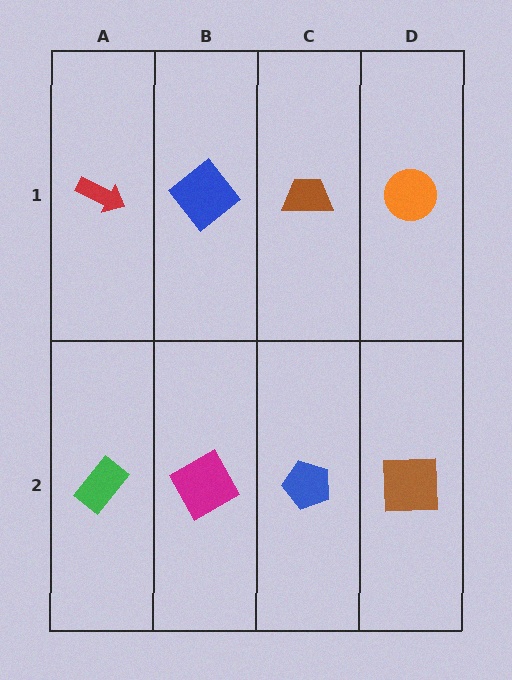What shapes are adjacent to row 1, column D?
A brown square (row 2, column D), a brown trapezoid (row 1, column C).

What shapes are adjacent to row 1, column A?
A green rectangle (row 2, column A), a blue diamond (row 1, column B).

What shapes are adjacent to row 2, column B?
A blue diamond (row 1, column B), a green rectangle (row 2, column A), a blue pentagon (row 2, column C).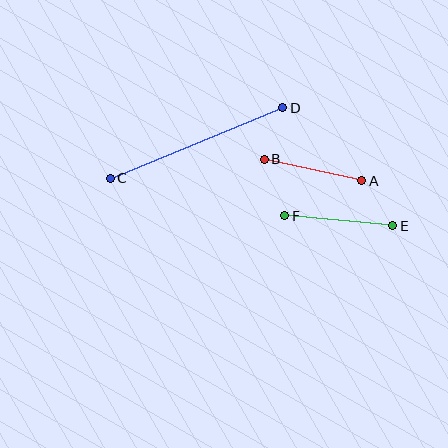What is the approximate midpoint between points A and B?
The midpoint is at approximately (313, 170) pixels.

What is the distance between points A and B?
The distance is approximately 100 pixels.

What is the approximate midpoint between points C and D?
The midpoint is at approximately (196, 143) pixels.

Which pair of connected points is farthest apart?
Points C and D are farthest apart.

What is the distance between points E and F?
The distance is approximately 108 pixels.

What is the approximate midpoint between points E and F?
The midpoint is at approximately (339, 221) pixels.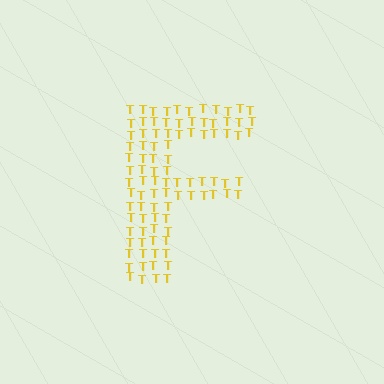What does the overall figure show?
The overall figure shows the letter F.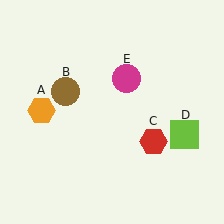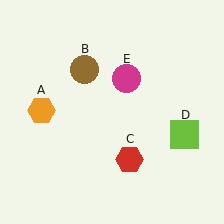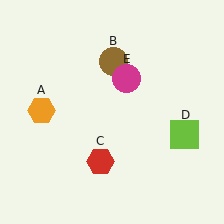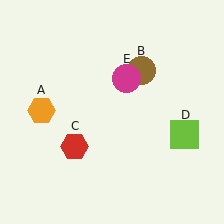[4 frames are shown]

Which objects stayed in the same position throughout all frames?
Orange hexagon (object A) and lime square (object D) and magenta circle (object E) remained stationary.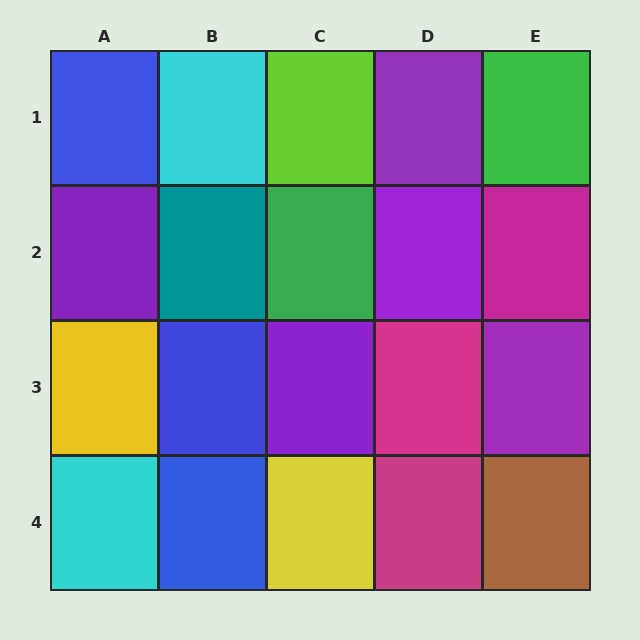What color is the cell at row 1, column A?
Blue.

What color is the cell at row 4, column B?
Blue.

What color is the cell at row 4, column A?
Cyan.